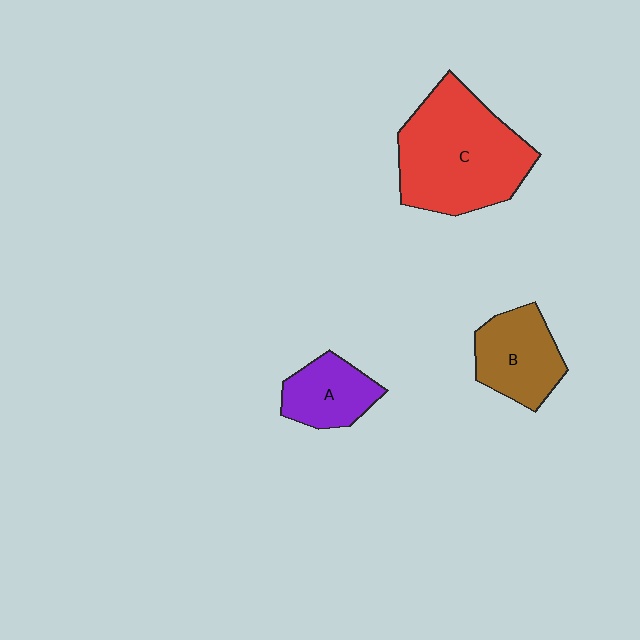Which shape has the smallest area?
Shape A (purple).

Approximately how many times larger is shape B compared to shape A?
Approximately 1.3 times.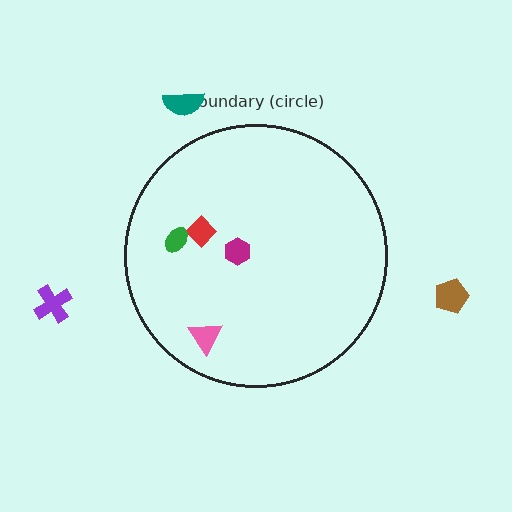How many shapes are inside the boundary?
4 inside, 3 outside.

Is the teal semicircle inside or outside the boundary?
Outside.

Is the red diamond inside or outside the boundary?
Inside.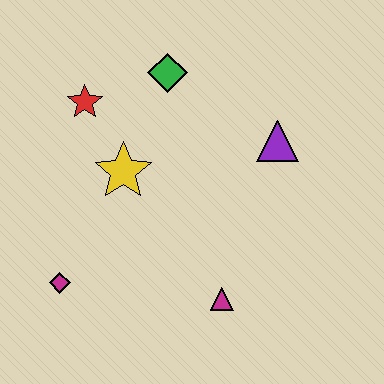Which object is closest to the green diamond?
The red star is closest to the green diamond.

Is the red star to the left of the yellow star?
Yes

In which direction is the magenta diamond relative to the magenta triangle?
The magenta diamond is to the left of the magenta triangle.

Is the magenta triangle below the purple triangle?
Yes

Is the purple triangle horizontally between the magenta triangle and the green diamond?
No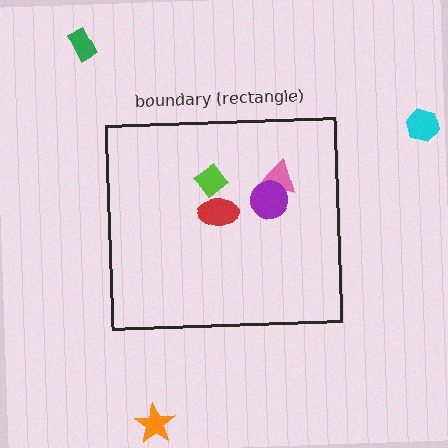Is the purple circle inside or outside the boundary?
Inside.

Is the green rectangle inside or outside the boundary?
Outside.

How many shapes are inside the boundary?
4 inside, 3 outside.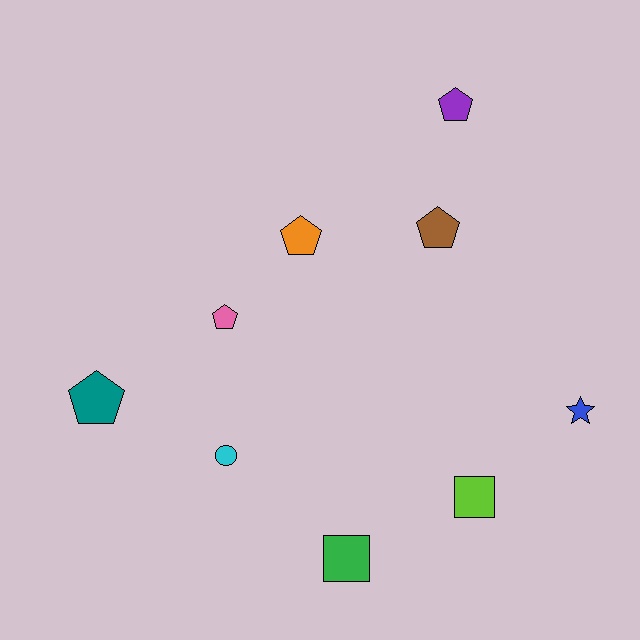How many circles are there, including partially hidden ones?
There is 1 circle.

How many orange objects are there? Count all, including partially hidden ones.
There is 1 orange object.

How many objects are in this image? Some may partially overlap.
There are 9 objects.